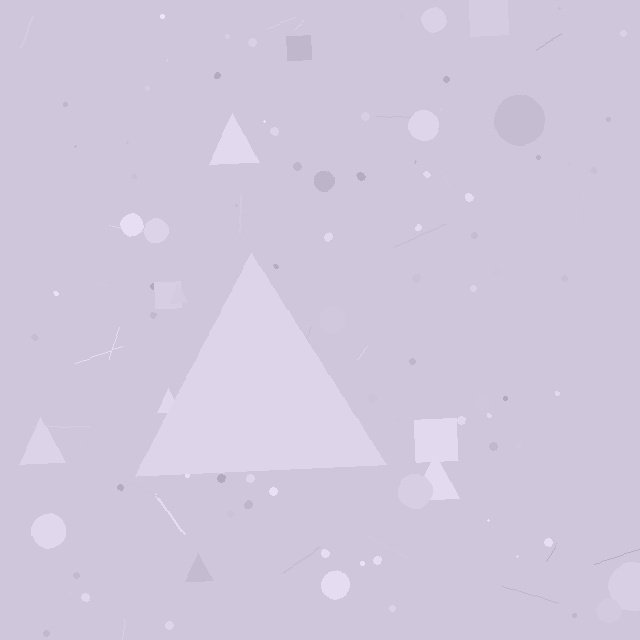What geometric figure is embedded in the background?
A triangle is embedded in the background.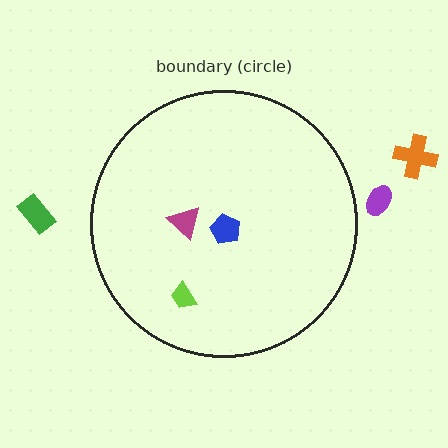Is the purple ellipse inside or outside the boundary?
Outside.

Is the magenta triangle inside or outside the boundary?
Inside.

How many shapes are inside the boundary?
3 inside, 3 outside.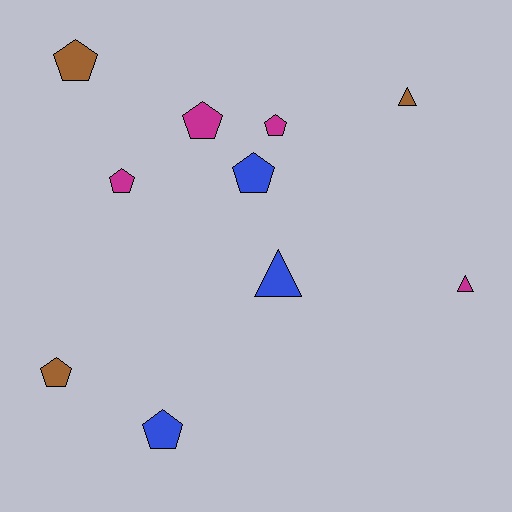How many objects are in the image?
There are 10 objects.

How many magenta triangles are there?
There is 1 magenta triangle.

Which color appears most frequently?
Magenta, with 4 objects.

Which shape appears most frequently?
Pentagon, with 7 objects.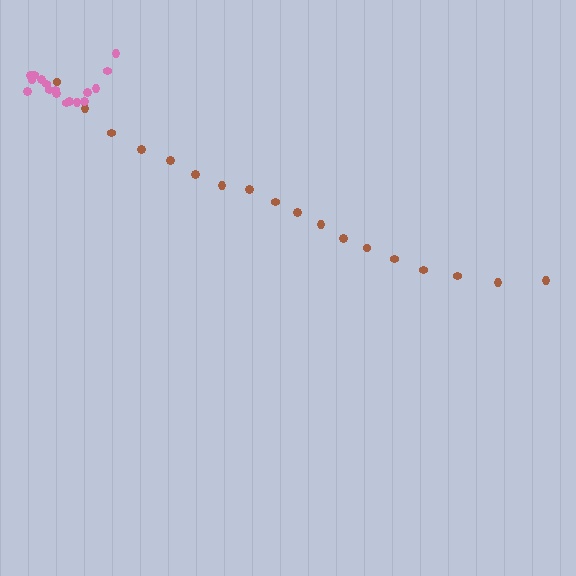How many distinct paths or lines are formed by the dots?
There are 2 distinct paths.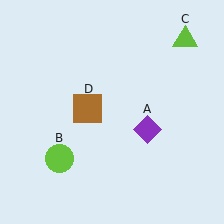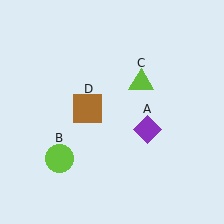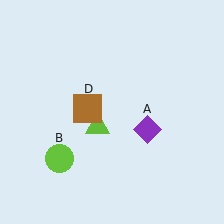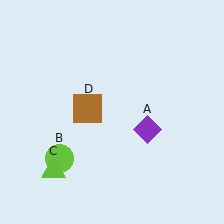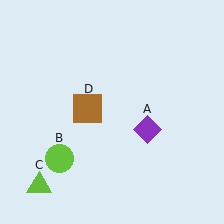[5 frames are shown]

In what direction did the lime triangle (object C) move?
The lime triangle (object C) moved down and to the left.